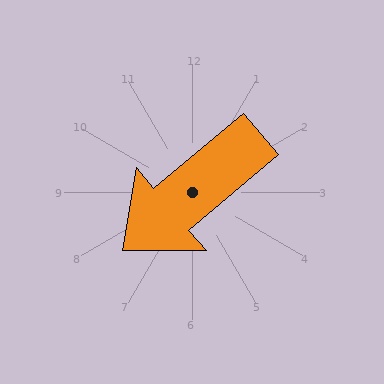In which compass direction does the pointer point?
Southwest.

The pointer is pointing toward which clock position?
Roughly 8 o'clock.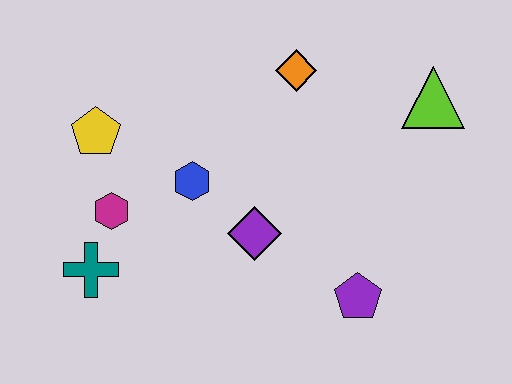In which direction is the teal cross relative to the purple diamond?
The teal cross is to the left of the purple diamond.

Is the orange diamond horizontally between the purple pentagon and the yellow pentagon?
Yes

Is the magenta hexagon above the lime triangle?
No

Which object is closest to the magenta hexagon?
The teal cross is closest to the magenta hexagon.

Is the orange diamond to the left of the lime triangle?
Yes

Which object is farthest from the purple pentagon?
The yellow pentagon is farthest from the purple pentagon.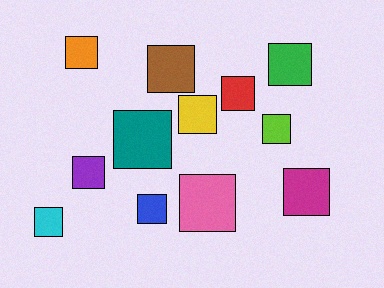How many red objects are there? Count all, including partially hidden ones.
There is 1 red object.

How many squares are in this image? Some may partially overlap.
There are 12 squares.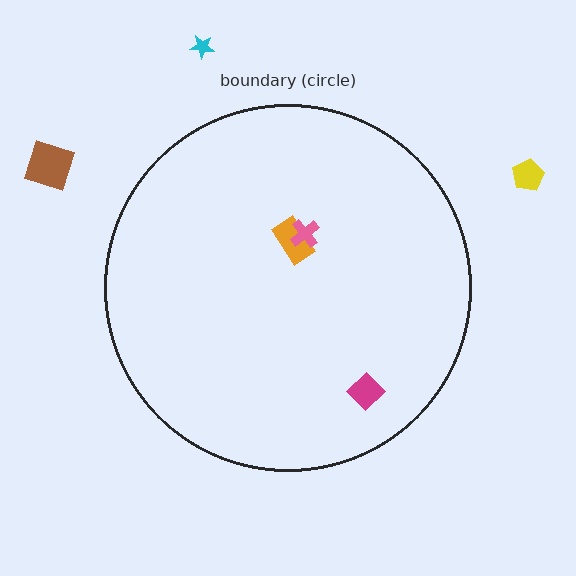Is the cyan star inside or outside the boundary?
Outside.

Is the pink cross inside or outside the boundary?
Inside.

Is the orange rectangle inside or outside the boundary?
Inside.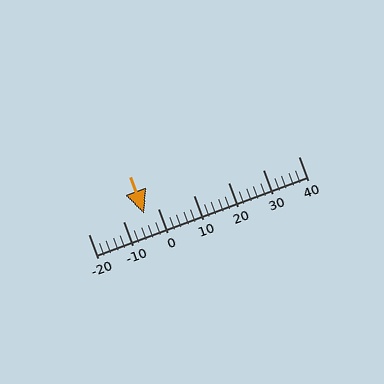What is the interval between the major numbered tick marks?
The major tick marks are spaced 10 units apart.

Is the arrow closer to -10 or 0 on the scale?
The arrow is closer to 0.